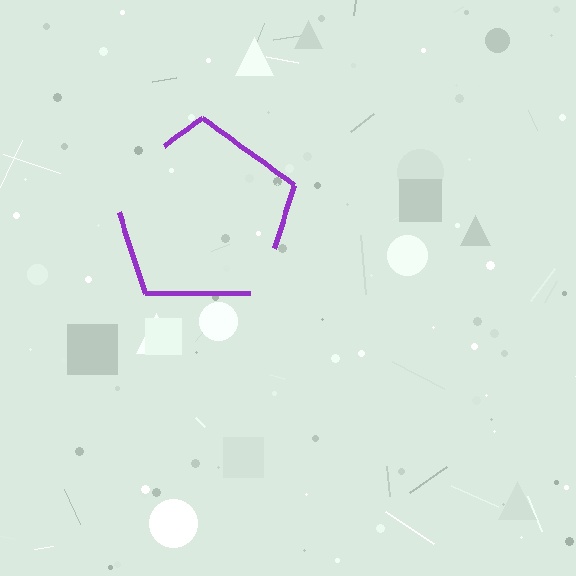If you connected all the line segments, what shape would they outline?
They would outline a pentagon.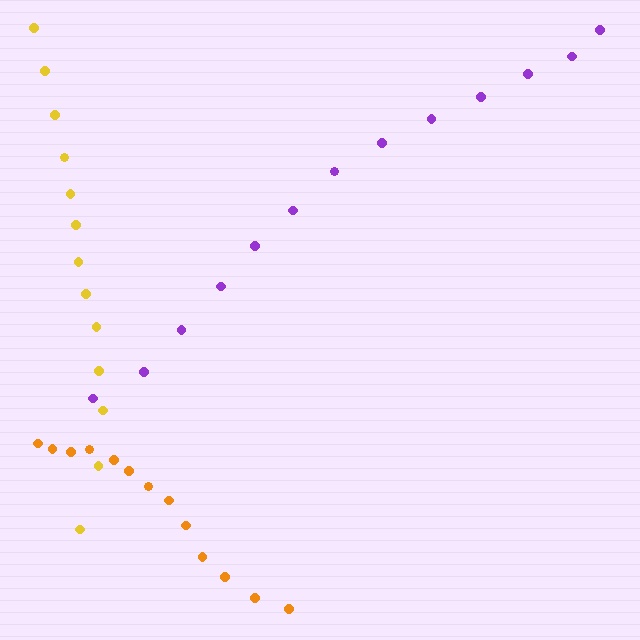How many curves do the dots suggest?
There are 3 distinct paths.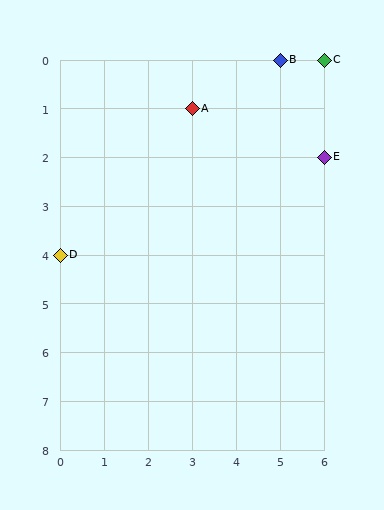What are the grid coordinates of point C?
Point C is at grid coordinates (6, 0).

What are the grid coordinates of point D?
Point D is at grid coordinates (0, 4).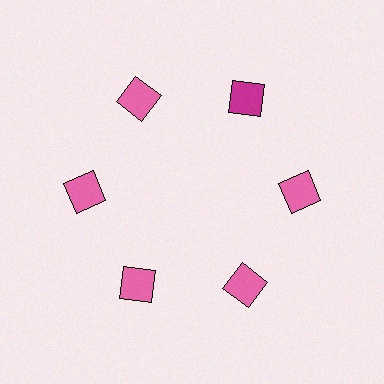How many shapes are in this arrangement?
There are 6 shapes arranged in a ring pattern.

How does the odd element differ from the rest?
It has a different color: magenta instead of pink.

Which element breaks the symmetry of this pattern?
The magenta square at roughly the 1 o'clock position breaks the symmetry. All other shapes are pink squares.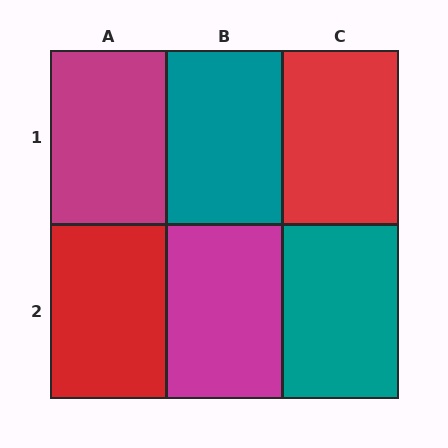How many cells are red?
2 cells are red.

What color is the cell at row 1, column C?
Red.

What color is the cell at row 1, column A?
Magenta.